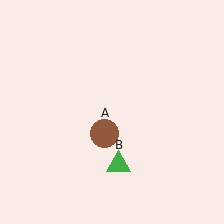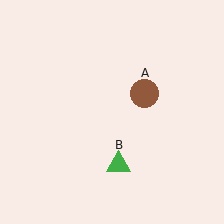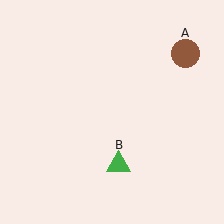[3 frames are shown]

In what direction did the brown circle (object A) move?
The brown circle (object A) moved up and to the right.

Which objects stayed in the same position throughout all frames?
Green triangle (object B) remained stationary.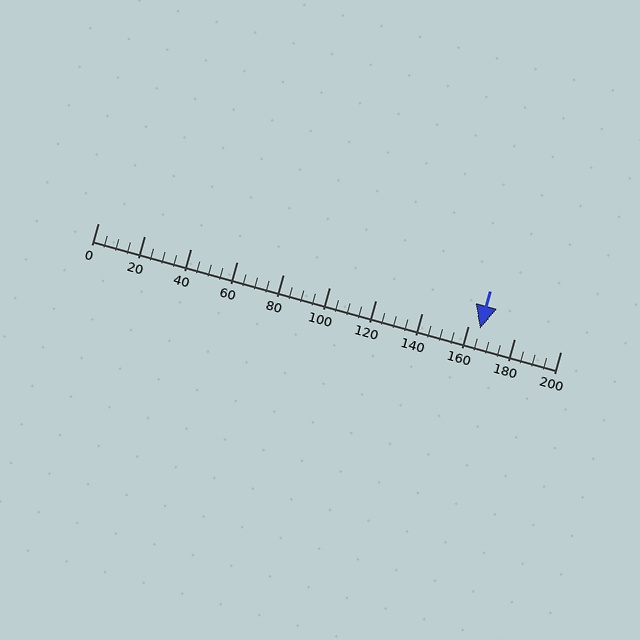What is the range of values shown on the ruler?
The ruler shows values from 0 to 200.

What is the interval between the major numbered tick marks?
The major tick marks are spaced 20 units apart.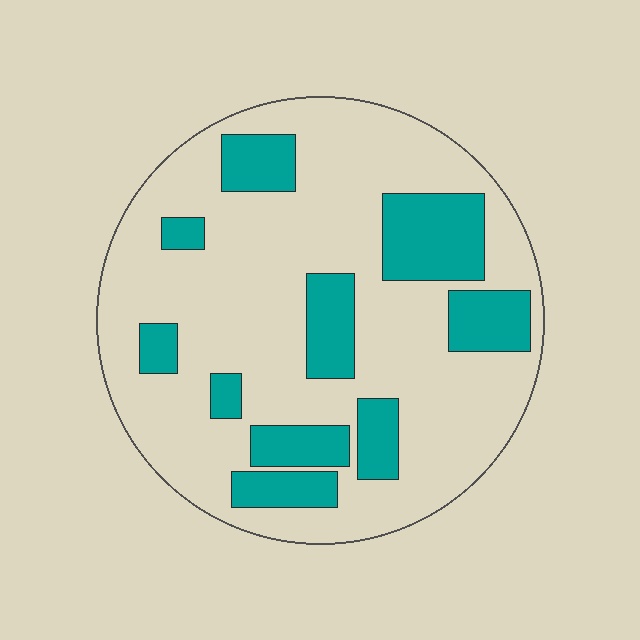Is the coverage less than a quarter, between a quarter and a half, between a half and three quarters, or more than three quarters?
Between a quarter and a half.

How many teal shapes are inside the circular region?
10.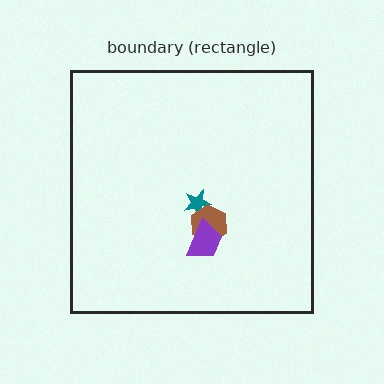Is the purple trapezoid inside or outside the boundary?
Inside.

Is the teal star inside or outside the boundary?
Inside.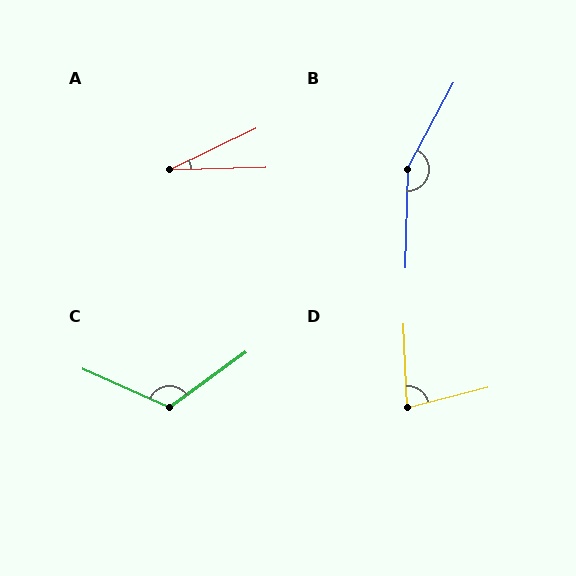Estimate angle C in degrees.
Approximately 120 degrees.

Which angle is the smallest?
A, at approximately 25 degrees.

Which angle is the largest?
B, at approximately 153 degrees.